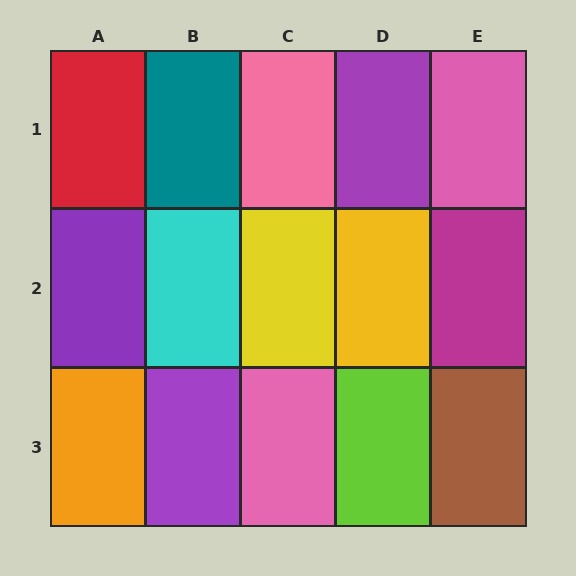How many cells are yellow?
2 cells are yellow.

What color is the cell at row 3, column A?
Orange.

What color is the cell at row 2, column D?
Yellow.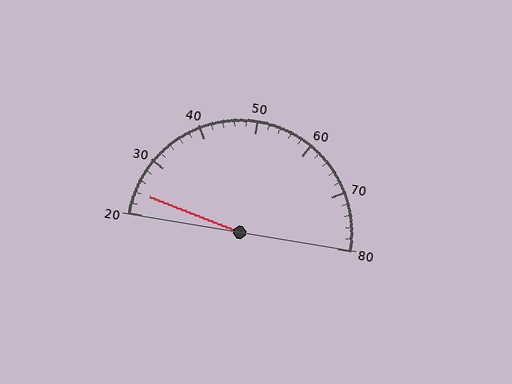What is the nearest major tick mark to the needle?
The nearest major tick mark is 20.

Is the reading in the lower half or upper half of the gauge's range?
The reading is in the lower half of the range (20 to 80).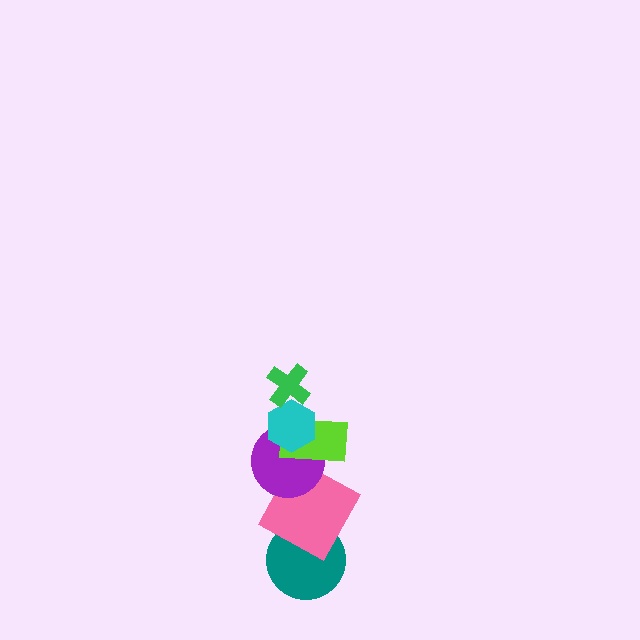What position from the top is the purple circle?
The purple circle is 4th from the top.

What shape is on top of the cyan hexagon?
The green cross is on top of the cyan hexagon.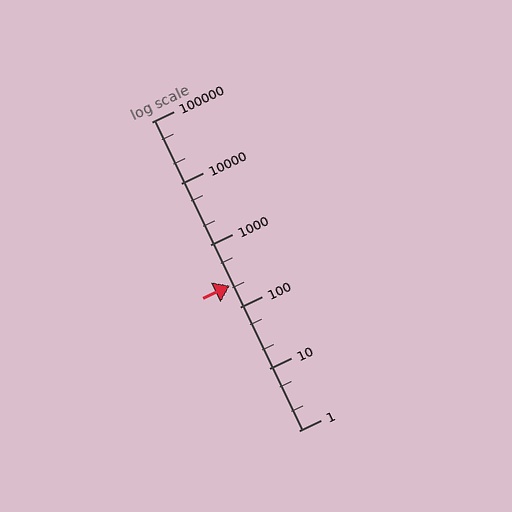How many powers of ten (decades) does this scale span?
The scale spans 5 decades, from 1 to 100000.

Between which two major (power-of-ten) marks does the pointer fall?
The pointer is between 100 and 1000.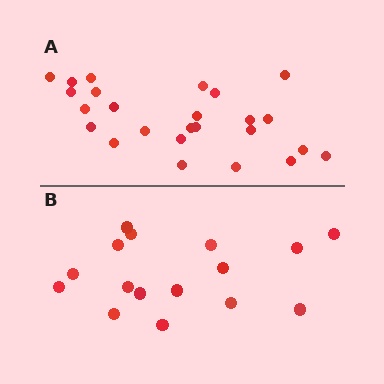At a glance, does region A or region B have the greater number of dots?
Region A (the top region) has more dots.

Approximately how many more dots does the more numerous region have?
Region A has roughly 8 or so more dots than region B.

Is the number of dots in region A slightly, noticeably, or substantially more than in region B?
Region A has substantially more. The ratio is roughly 1.6 to 1.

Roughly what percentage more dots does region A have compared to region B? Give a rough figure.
About 55% more.